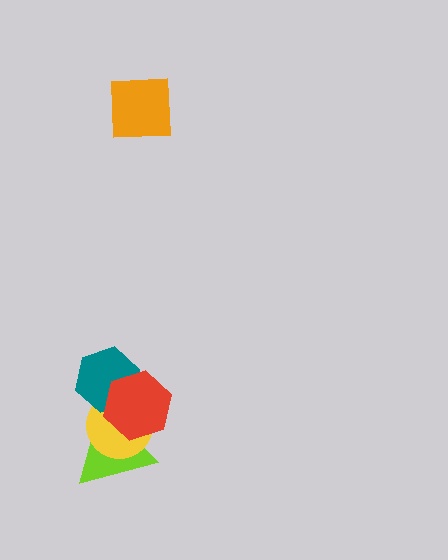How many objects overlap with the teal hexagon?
3 objects overlap with the teal hexagon.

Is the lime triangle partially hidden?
Yes, it is partially covered by another shape.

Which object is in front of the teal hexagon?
The red hexagon is in front of the teal hexagon.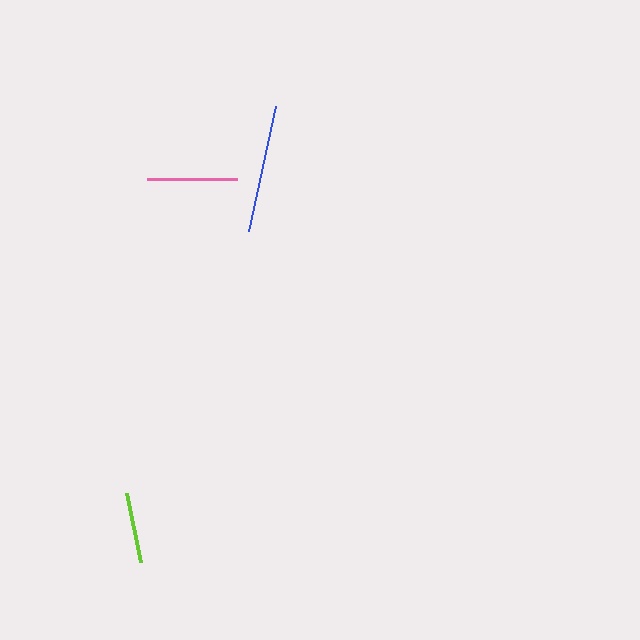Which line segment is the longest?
The blue line is the longest at approximately 128 pixels.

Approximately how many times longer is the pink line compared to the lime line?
The pink line is approximately 1.3 times the length of the lime line.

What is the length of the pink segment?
The pink segment is approximately 90 pixels long.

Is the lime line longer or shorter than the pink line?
The pink line is longer than the lime line.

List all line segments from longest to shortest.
From longest to shortest: blue, pink, lime.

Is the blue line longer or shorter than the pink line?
The blue line is longer than the pink line.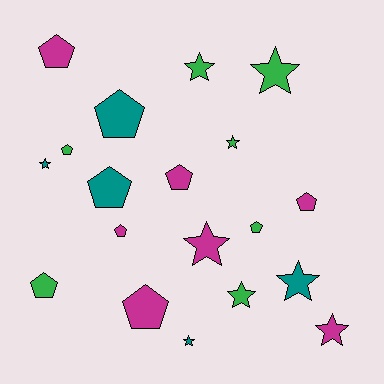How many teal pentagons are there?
There are 2 teal pentagons.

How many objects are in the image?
There are 19 objects.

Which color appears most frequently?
Green, with 7 objects.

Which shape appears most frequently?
Pentagon, with 10 objects.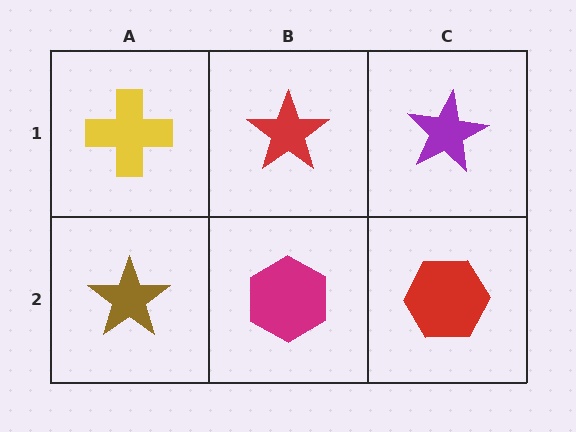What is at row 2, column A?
A brown star.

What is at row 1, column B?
A red star.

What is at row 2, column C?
A red hexagon.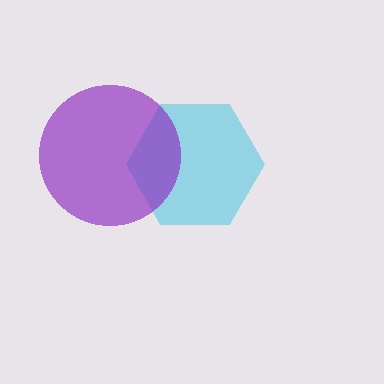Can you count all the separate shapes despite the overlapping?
Yes, there are 2 separate shapes.